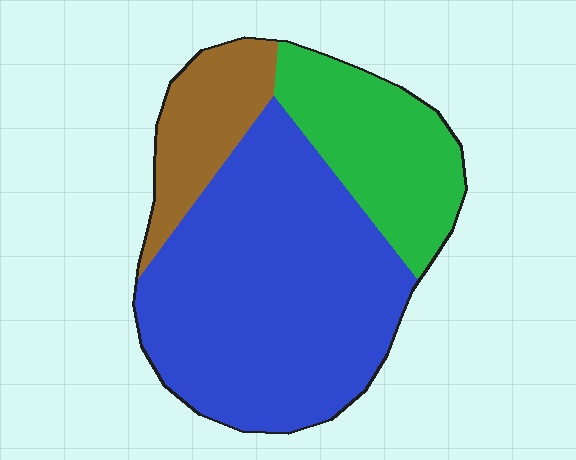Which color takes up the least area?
Brown, at roughly 15%.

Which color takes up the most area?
Blue, at roughly 60%.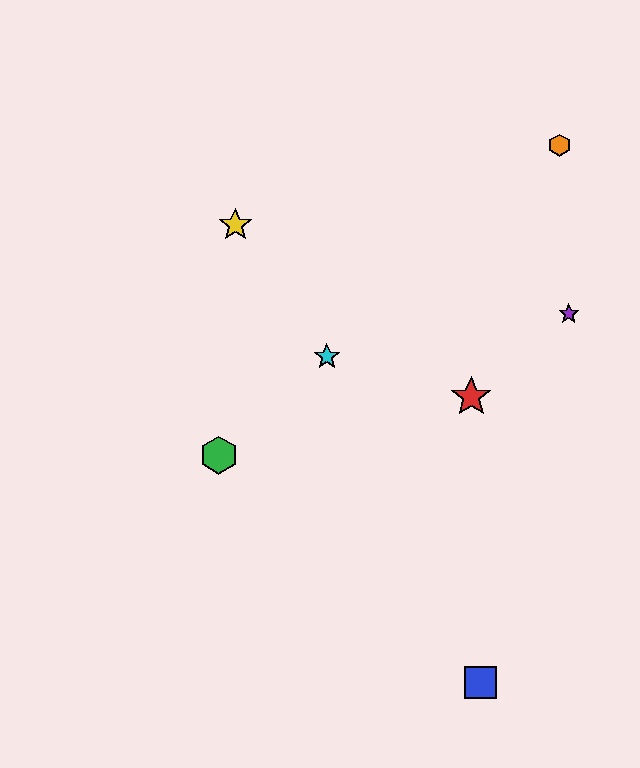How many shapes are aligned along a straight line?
3 shapes (the green hexagon, the orange hexagon, the cyan star) are aligned along a straight line.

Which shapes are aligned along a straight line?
The green hexagon, the orange hexagon, the cyan star are aligned along a straight line.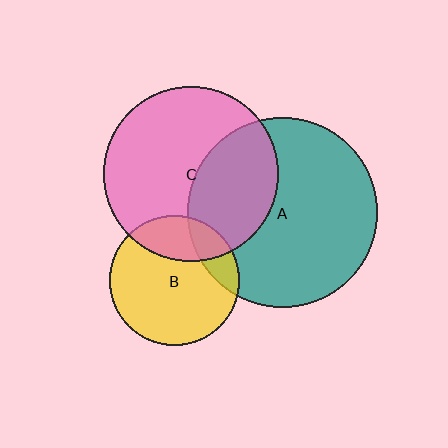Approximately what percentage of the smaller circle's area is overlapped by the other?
Approximately 25%.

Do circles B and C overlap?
Yes.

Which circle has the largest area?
Circle A (teal).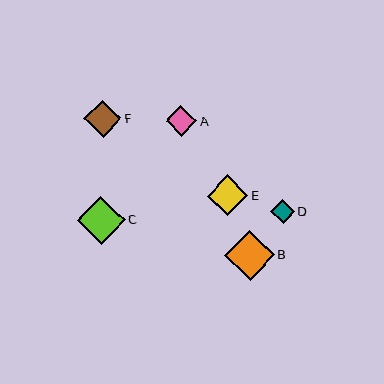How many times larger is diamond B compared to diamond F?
Diamond B is approximately 1.3 times the size of diamond F.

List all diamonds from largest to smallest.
From largest to smallest: B, C, E, F, A, D.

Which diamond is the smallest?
Diamond D is the smallest with a size of approximately 24 pixels.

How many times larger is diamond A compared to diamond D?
Diamond A is approximately 1.3 times the size of diamond D.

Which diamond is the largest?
Diamond B is the largest with a size of approximately 50 pixels.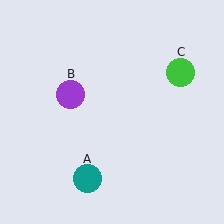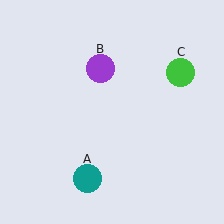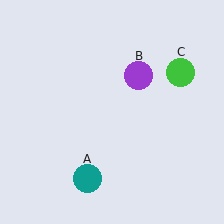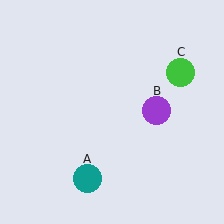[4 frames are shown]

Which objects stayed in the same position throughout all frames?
Teal circle (object A) and green circle (object C) remained stationary.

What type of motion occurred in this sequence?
The purple circle (object B) rotated clockwise around the center of the scene.